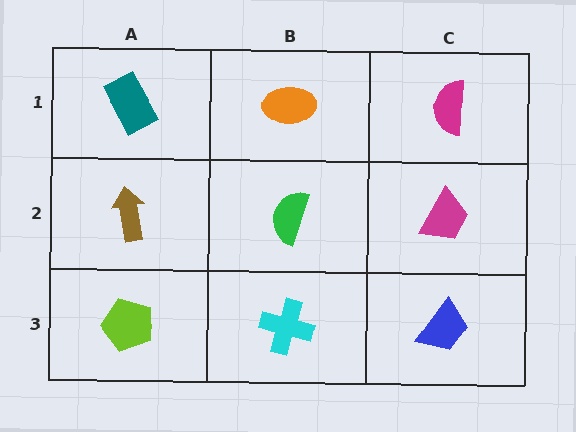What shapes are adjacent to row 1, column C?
A magenta trapezoid (row 2, column C), an orange ellipse (row 1, column B).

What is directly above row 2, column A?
A teal rectangle.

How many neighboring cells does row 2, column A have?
3.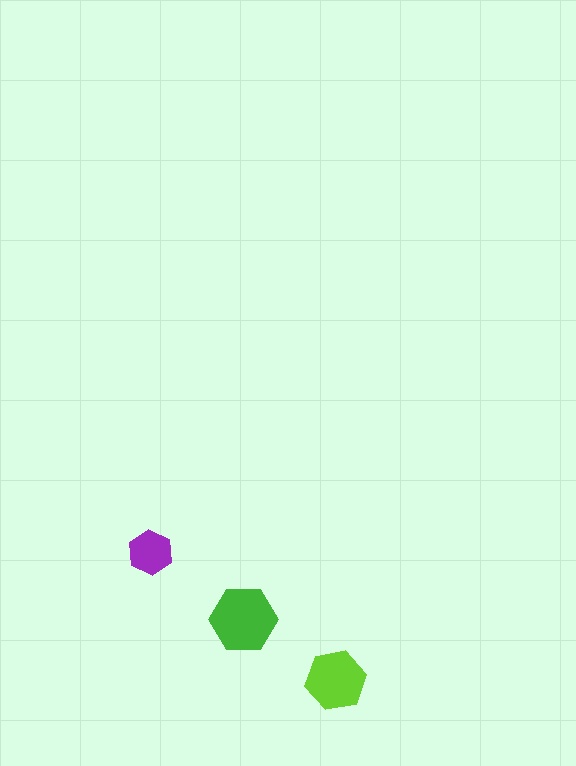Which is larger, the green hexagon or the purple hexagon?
The green one.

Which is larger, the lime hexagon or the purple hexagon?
The lime one.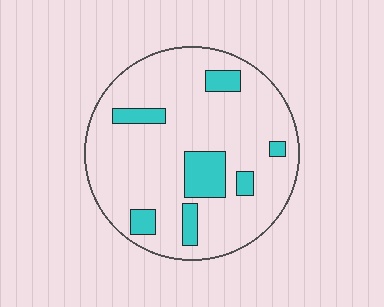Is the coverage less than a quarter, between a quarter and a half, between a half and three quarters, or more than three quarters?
Less than a quarter.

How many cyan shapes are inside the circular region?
7.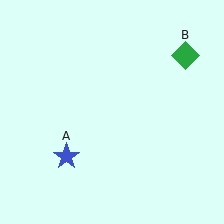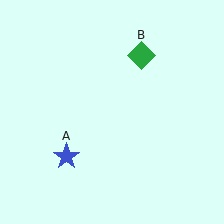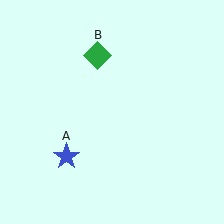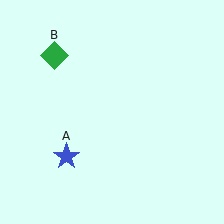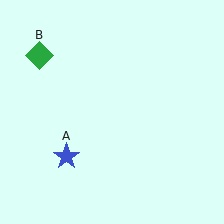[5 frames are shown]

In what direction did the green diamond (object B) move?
The green diamond (object B) moved left.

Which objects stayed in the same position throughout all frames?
Blue star (object A) remained stationary.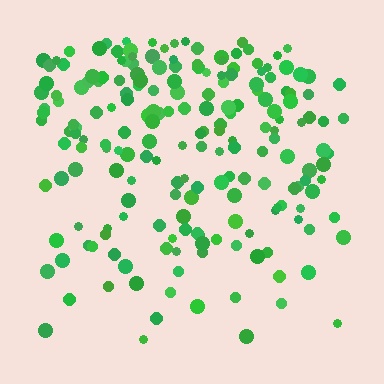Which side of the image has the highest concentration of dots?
The top.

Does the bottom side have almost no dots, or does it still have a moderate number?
Still a moderate number, just noticeably fewer than the top.